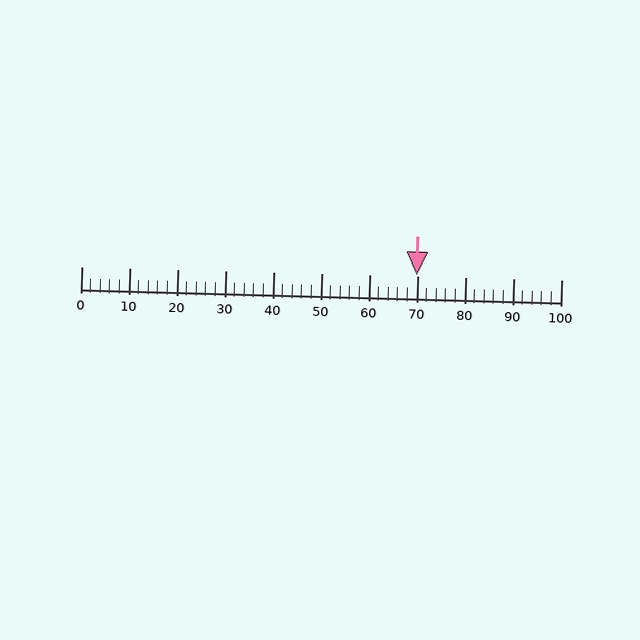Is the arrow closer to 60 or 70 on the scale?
The arrow is closer to 70.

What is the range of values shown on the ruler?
The ruler shows values from 0 to 100.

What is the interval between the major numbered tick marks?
The major tick marks are spaced 10 units apart.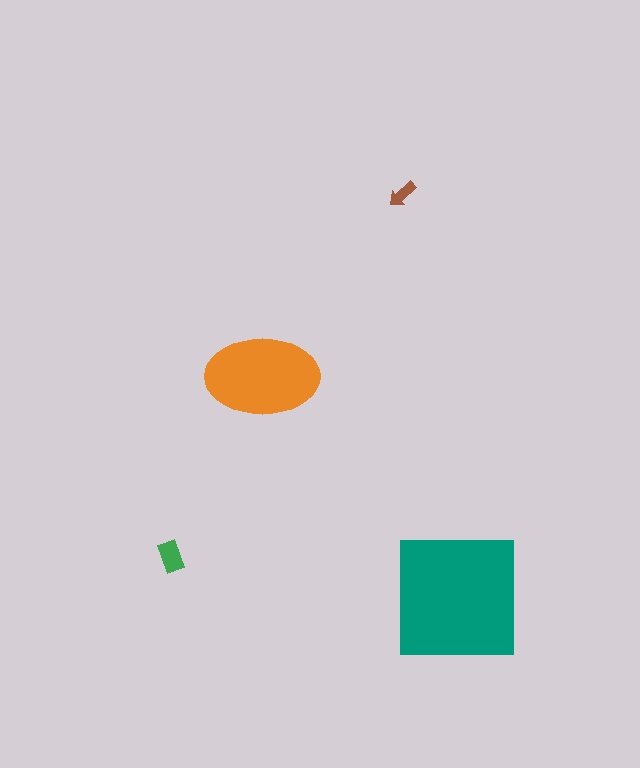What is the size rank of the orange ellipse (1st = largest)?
2nd.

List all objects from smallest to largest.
The brown arrow, the green rectangle, the orange ellipse, the teal square.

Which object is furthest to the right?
The teal square is rightmost.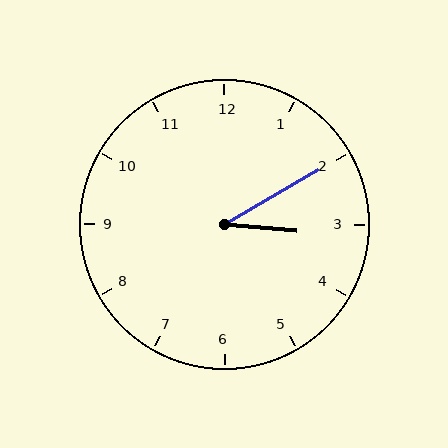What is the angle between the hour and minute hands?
Approximately 35 degrees.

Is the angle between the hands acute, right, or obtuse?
It is acute.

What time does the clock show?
3:10.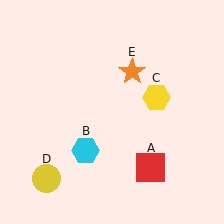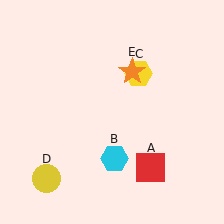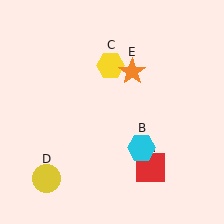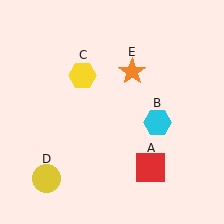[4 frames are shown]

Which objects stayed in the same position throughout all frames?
Red square (object A) and yellow circle (object D) and orange star (object E) remained stationary.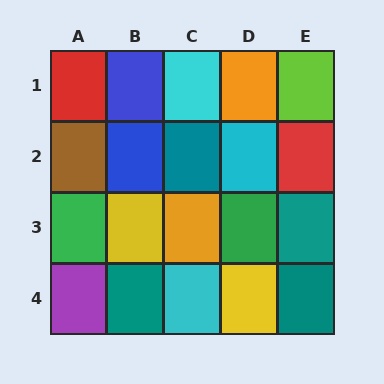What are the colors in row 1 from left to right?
Red, blue, cyan, orange, lime.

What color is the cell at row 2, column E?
Red.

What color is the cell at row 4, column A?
Purple.